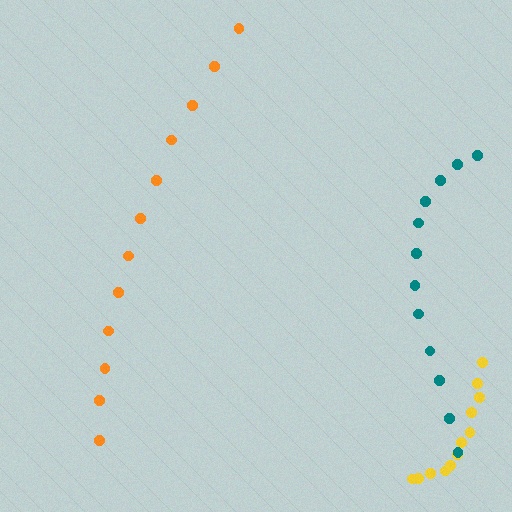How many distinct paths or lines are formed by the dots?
There are 3 distinct paths.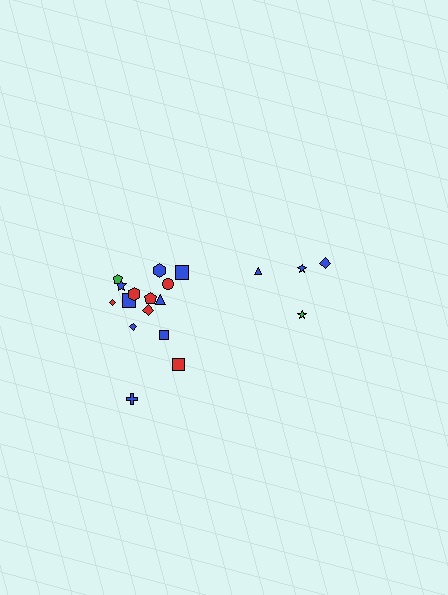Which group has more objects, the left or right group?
The left group.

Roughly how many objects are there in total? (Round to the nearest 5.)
Roughly 20 objects in total.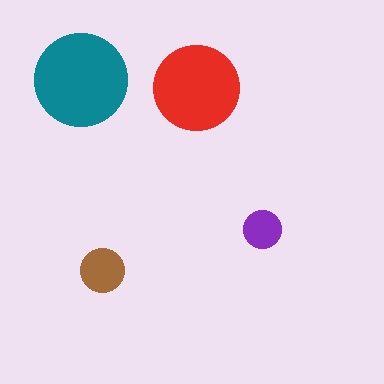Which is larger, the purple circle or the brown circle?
The brown one.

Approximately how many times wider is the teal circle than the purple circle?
About 2.5 times wider.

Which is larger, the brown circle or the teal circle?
The teal one.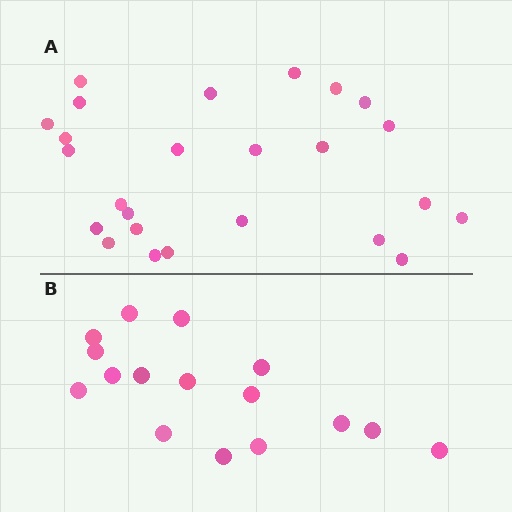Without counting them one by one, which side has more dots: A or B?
Region A (the top region) has more dots.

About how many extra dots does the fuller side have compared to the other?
Region A has roughly 8 or so more dots than region B.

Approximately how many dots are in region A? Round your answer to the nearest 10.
About 20 dots. (The exact count is 25, which rounds to 20.)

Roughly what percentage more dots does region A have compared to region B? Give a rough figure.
About 55% more.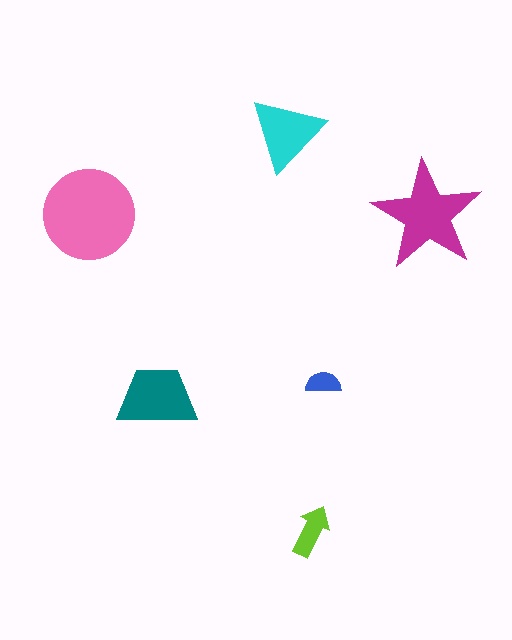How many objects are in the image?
There are 6 objects in the image.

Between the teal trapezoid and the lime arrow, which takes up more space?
The teal trapezoid.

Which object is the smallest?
The blue semicircle.